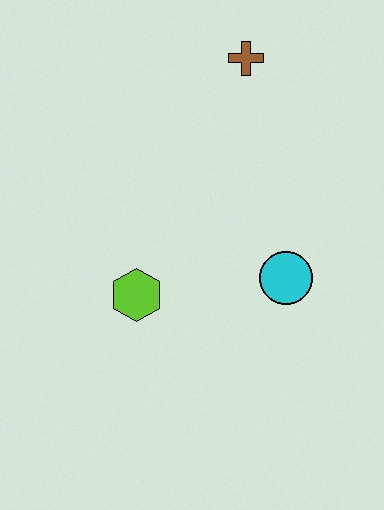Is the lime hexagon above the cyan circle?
No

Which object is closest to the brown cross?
The cyan circle is closest to the brown cross.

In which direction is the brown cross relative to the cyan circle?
The brown cross is above the cyan circle.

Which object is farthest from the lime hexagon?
The brown cross is farthest from the lime hexagon.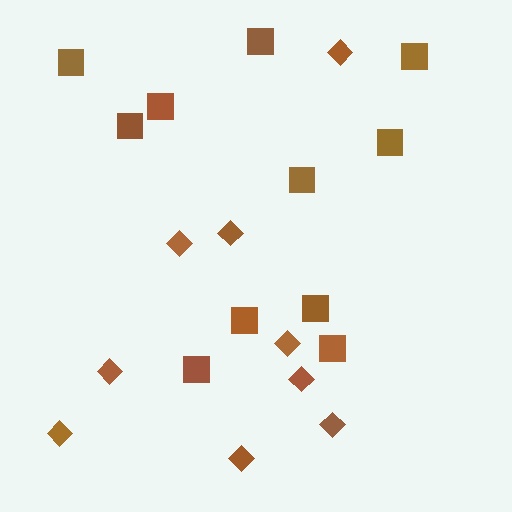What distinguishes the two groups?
There are 2 groups: one group of diamonds (9) and one group of squares (11).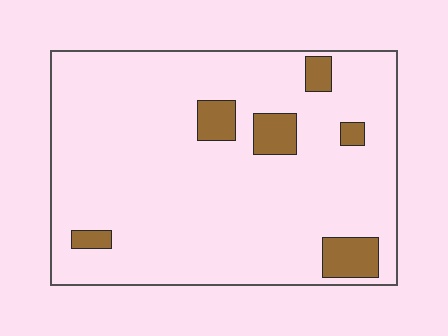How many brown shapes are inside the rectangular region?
6.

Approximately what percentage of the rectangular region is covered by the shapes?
Approximately 10%.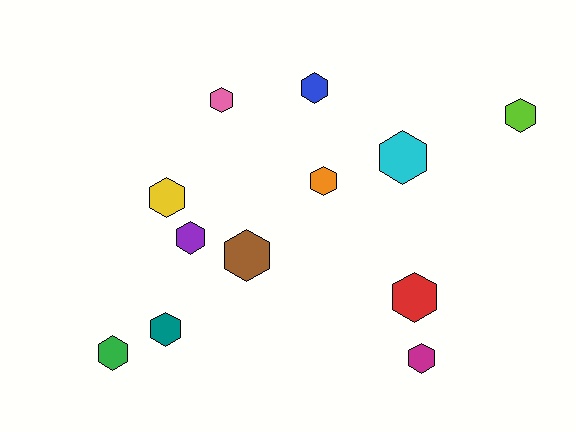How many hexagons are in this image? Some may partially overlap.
There are 12 hexagons.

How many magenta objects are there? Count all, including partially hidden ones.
There is 1 magenta object.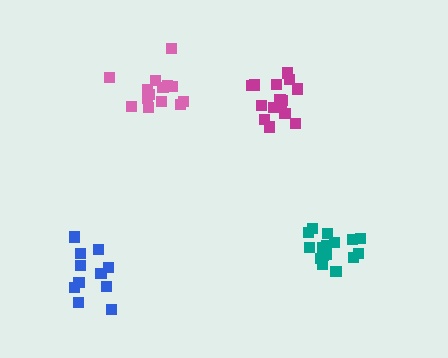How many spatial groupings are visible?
There are 4 spatial groupings.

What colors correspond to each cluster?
The clusters are colored: pink, magenta, blue, teal.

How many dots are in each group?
Group 1: 14 dots, Group 2: 15 dots, Group 3: 11 dots, Group 4: 16 dots (56 total).